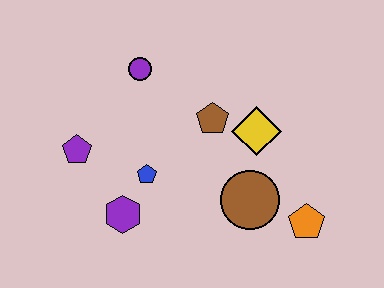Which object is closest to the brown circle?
The orange pentagon is closest to the brown circle.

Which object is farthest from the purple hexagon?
The orange pentagon is farthest from the purple hexagon.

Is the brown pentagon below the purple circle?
Yes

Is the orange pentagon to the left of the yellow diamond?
No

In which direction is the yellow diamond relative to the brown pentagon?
The yellow diamond is to the right of the brown pentagon.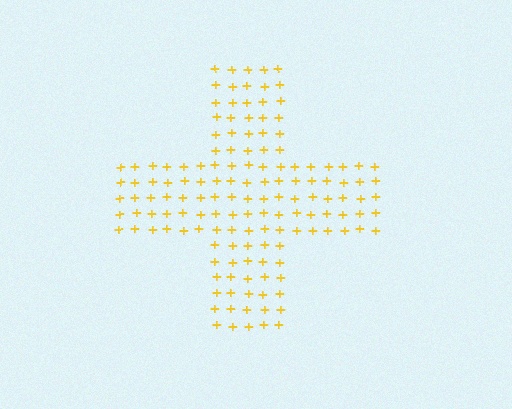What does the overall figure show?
The overall figure shows a cross.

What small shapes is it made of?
It is made of small plus signs.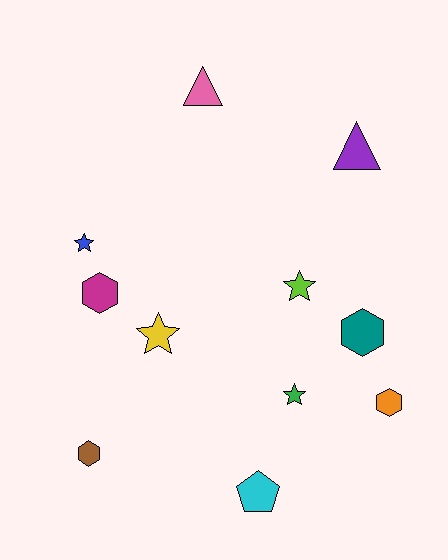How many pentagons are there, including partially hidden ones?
There is 1 pentagon.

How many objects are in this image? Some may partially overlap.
There are 11 objects.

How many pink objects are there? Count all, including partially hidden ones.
There is 1 pink object.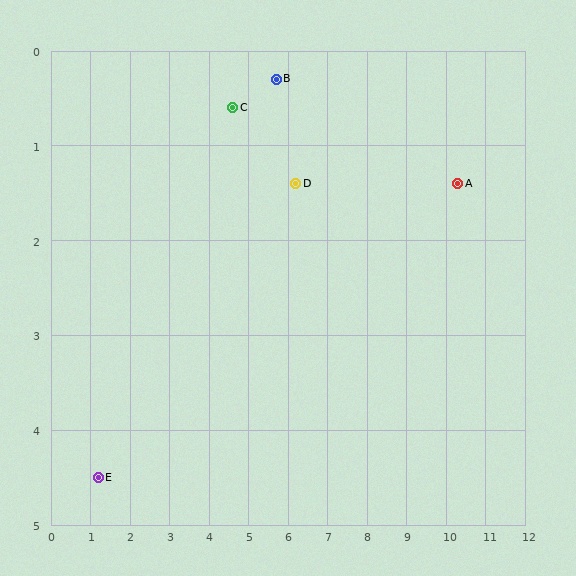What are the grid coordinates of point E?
Point E is at approximately (1.2, 4.5).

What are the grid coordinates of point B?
Point B is at approximately (5.7, 0.3).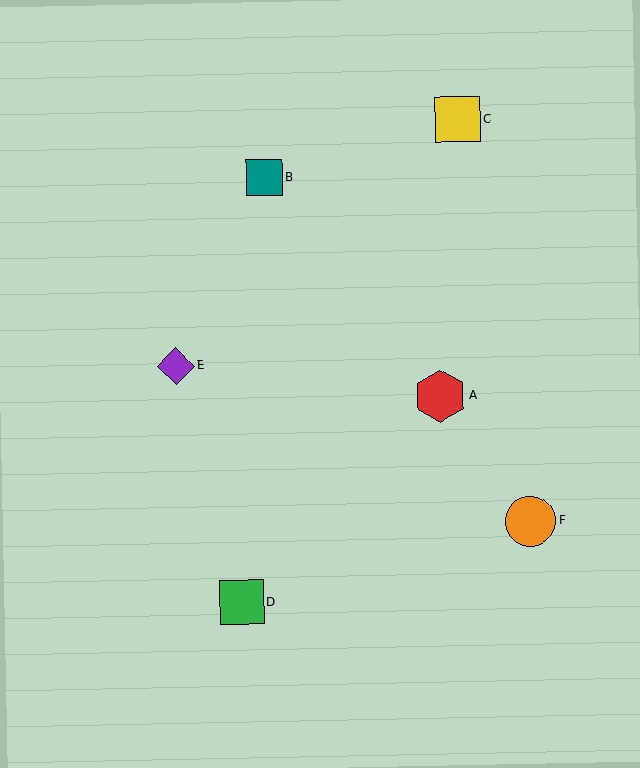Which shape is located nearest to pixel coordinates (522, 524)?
The orange circle (labeled F) at (530, 521) is nearest to that location.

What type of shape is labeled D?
Shape D is a green square.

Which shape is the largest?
The red hexagon (labeled A) is the largest.